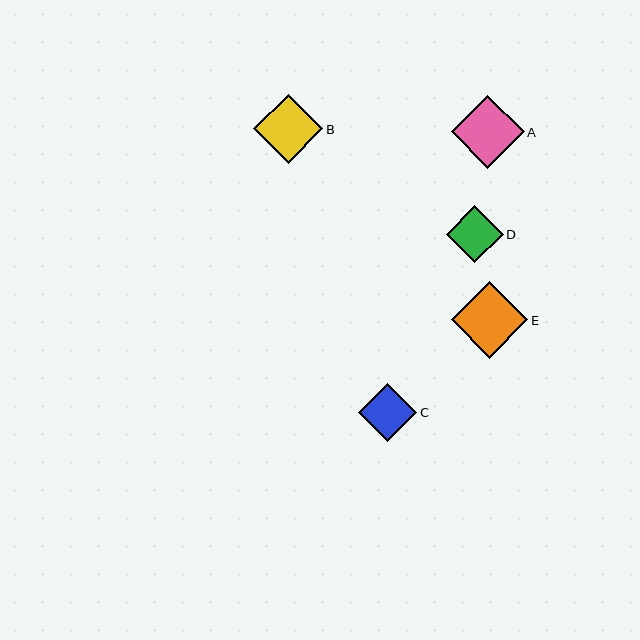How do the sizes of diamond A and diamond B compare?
Diamond A and diamond B are approximately the same size.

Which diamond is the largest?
Diamond E is the largest with a size of approximately 77 pixels.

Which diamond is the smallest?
Diamond D is the smallest with a size of approximately 56 pixels.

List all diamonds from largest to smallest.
From largest to smallest: E, A, B, C, D.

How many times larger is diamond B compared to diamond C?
Diamond B is approximately 1.2 times the size of diamond C.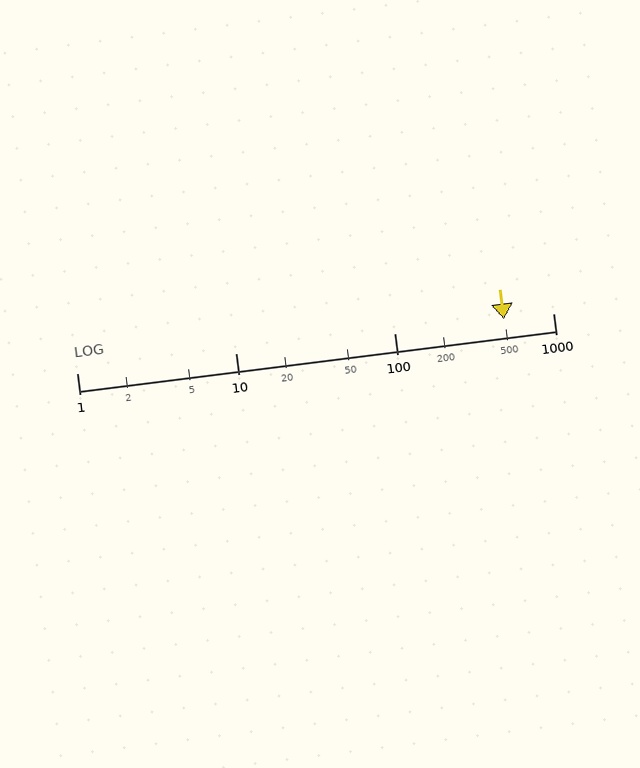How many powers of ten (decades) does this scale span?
The scale spans 3 decades, from 1 to 1000.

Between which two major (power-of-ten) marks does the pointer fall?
The pointer is between 100 and 1000.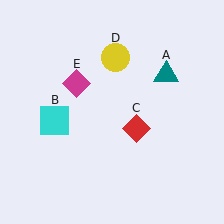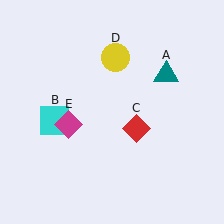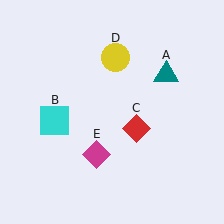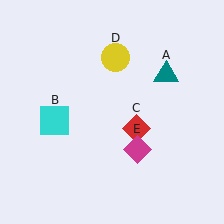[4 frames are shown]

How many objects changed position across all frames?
1 object changed position: magenta diamond (object E).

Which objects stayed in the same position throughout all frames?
Teal triangle (object A) and cyan square (object B) and red diamond (object C) and yellow circle (object D) remained stationary.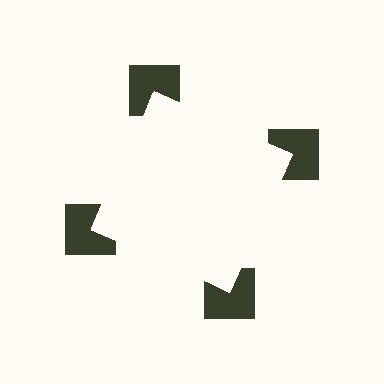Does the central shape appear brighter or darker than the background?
It typically appears slightly brighter than the background, even though no actual brightness change is drawn.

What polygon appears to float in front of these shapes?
An illusory square — its edges are inferred from the aligned wedge cuts in the notched squares, not physically drawn.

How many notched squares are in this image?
There are 4 — one at each vertex of the illusory square.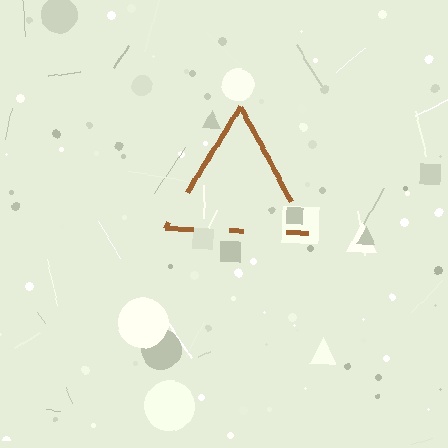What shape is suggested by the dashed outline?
The dashed outline suggests a triangle.